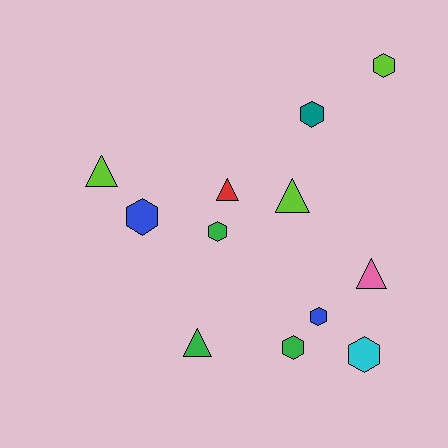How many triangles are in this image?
There are 5 triangles.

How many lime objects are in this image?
There are 3 lime objects.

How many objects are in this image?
There are 12 objects.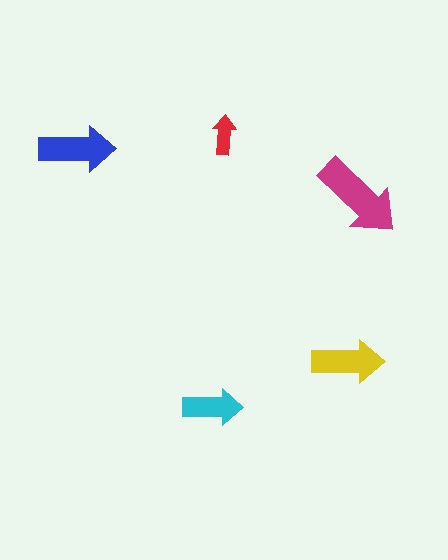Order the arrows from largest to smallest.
the magenta one, the blue one, the yellow one, the cyan one, the red one.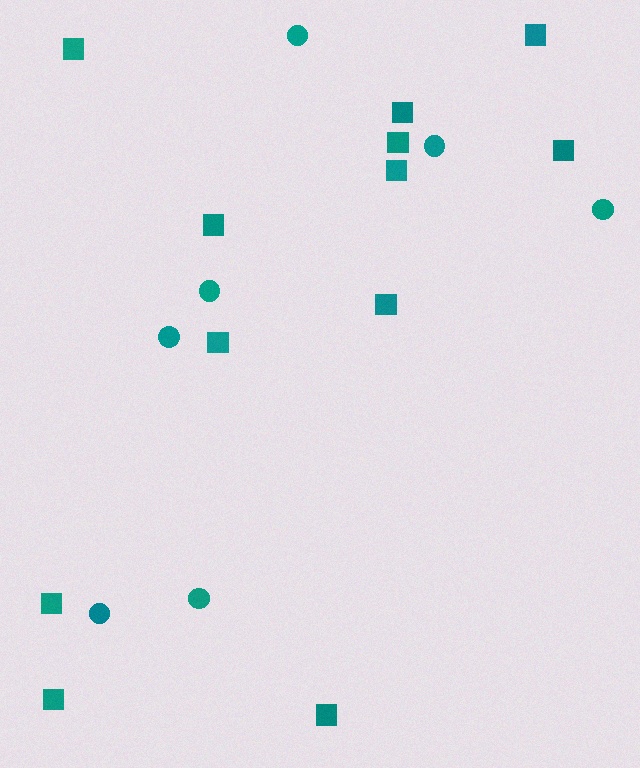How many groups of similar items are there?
There are 2 groups: one group of squares (12) and one group of circles (7).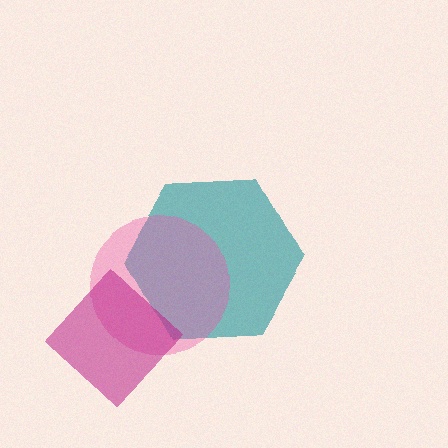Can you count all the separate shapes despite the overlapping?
Yes, there are 3 separate shapes.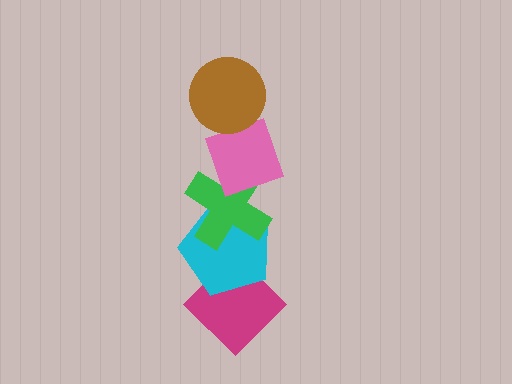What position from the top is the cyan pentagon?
The cyan pentagon is 4th from the top.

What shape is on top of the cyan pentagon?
The green cross is on top of the cyan pentagon.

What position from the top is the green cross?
The green cross is 3rd from the top.